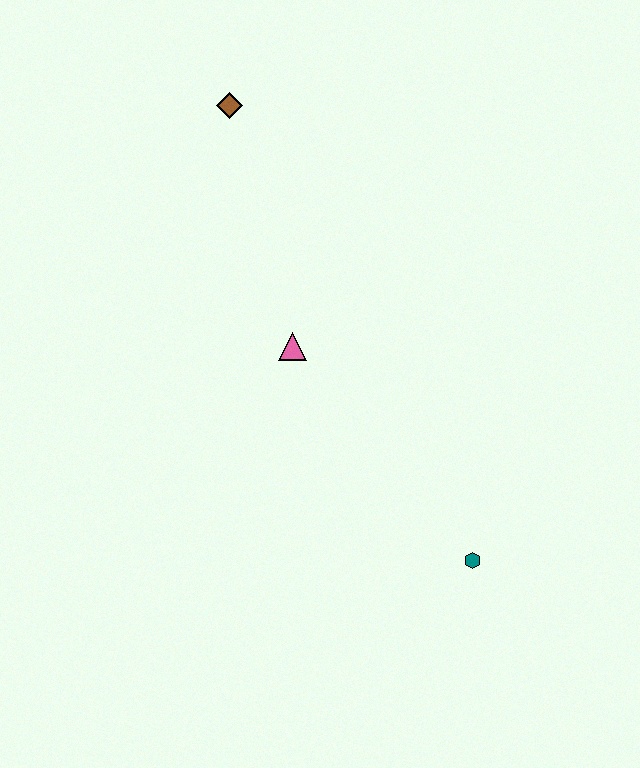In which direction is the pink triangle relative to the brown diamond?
The pink triangle is below the brown diamond.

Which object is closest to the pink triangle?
The brown diamond is closest to the pink triangle.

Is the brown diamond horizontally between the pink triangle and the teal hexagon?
No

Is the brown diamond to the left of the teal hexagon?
Yes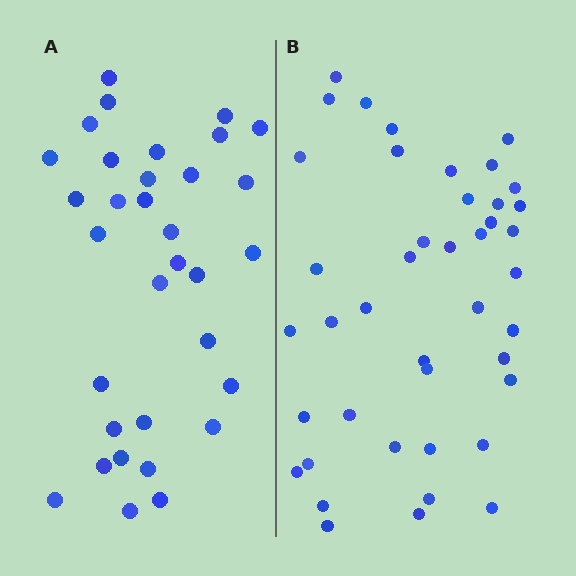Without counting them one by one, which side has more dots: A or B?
Region B (the right region) has more dots.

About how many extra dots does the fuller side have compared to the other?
Region B has roughly 8 or so more dots than region A.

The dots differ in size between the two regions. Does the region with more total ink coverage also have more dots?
No. Region A has more total ink coverage because its dots are larger, but region B actually contains more individual dots. Total area can be misleading — the number of items is what matters here.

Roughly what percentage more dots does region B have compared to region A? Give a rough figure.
About 25% more.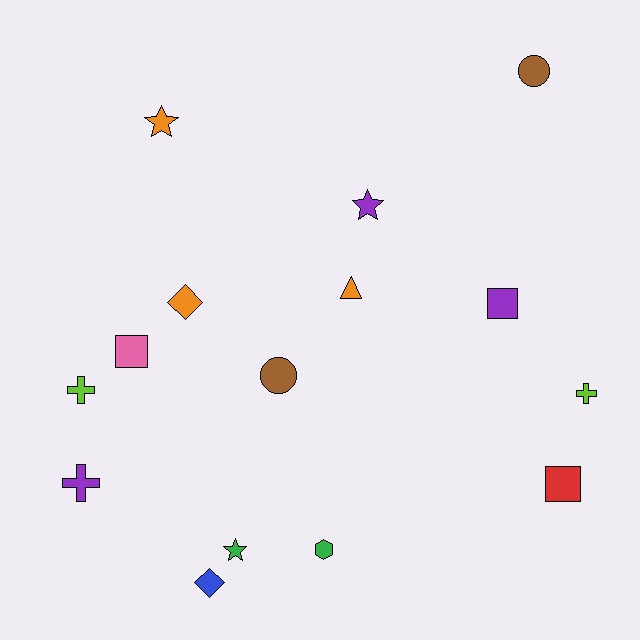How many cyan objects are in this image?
There are no cyan objects.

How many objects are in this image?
There are 15 objects.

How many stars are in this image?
There are 3 stars.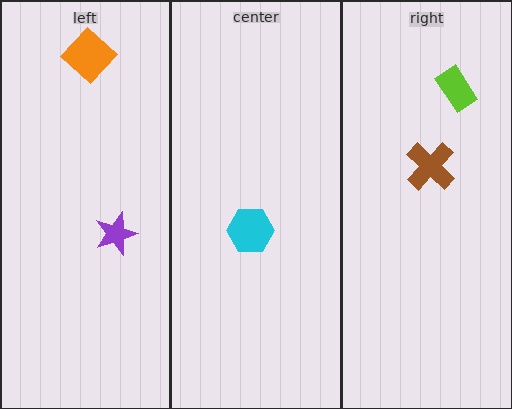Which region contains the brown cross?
The right region.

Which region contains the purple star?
The left region.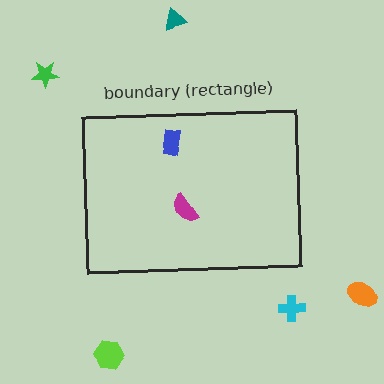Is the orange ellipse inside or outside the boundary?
Outside.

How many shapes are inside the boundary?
2 inside, 5 outside.